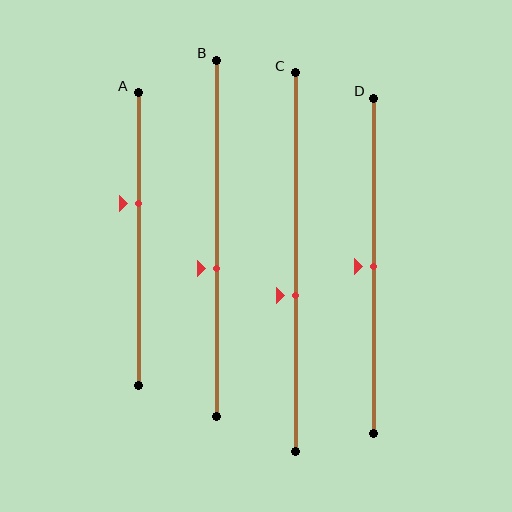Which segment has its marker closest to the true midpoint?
Segment D has its marker closest to the true midpoint.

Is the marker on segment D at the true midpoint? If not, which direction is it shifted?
Yes, the marker on segment D is at the true midpoint.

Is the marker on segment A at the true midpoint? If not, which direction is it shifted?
No, the marker on segment A is shifted upward by about 12% of the segment length.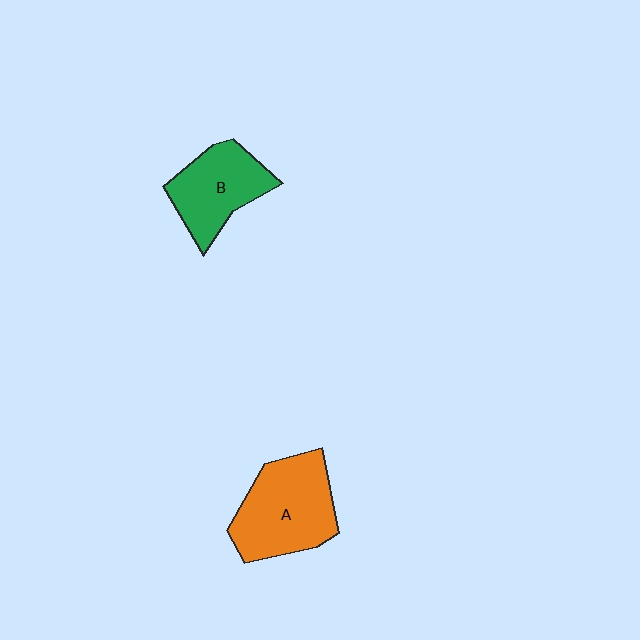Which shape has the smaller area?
Shape B (green).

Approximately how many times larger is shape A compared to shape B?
Approximately 1.3 times.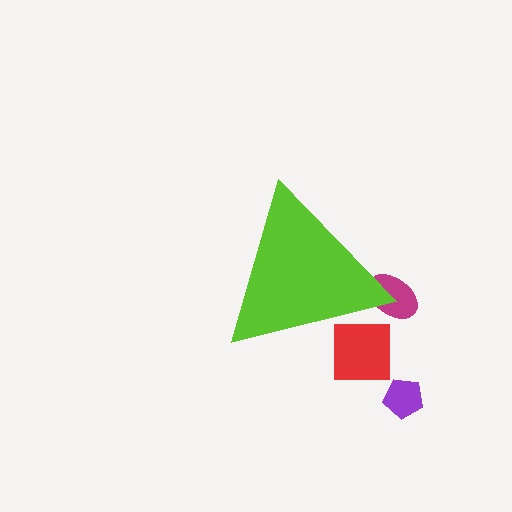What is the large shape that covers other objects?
A lime triangle.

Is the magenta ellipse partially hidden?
Yes, the magenta ellipse is partially hidden behind the lime triangle.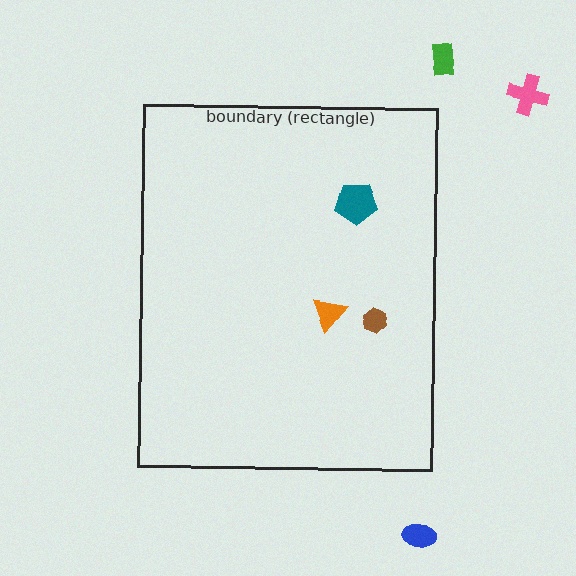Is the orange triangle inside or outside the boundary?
Inside.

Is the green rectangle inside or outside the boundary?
Outside.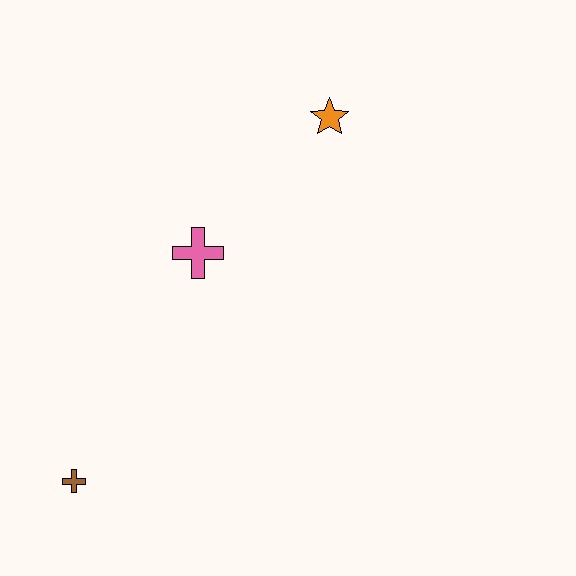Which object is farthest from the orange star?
The brown cross is farthest from the orange star.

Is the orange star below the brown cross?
No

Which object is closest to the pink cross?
The orange star is closest to the pink cross.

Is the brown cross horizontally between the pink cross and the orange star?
No